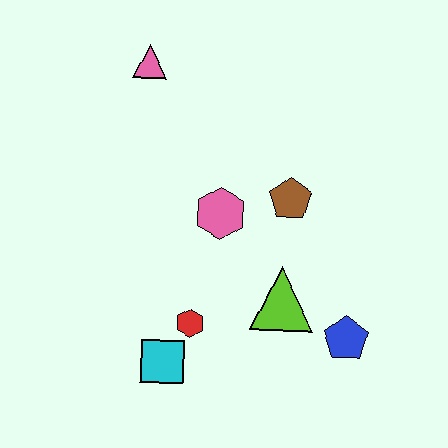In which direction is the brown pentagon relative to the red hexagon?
The brown pentagon is above the red hexagon.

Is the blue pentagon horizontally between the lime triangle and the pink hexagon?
No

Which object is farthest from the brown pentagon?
The cyan square is farthest from the brown pentagon.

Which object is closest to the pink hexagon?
The brown pentagon is closest to the pink hexagon.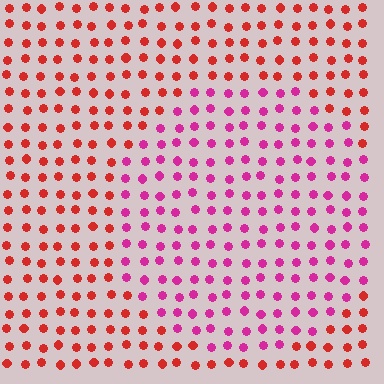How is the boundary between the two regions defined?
The boundary is defined purely by a slight shift in hue (about 41 degrees). Spacing, size, and orientation are identical on both sides.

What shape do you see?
I see a circle.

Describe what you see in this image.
The image is filled with small red elements in a uniform arrangement. A circle-shaped region is visible where the elements are tinted to a slightly different hue, forming a subtle color boundary.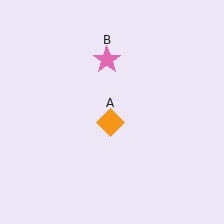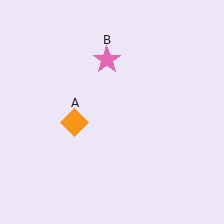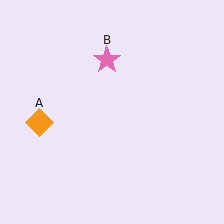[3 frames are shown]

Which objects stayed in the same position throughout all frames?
Pink star (object B) remained stationary.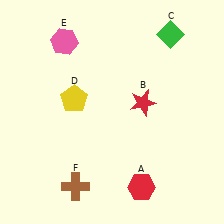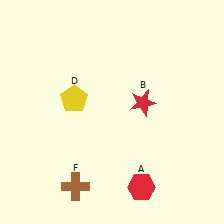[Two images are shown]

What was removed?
The green diamond (C), the pink hexagon (E) were removed in Image 2.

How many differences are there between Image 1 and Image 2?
There are 2 differences between the two images.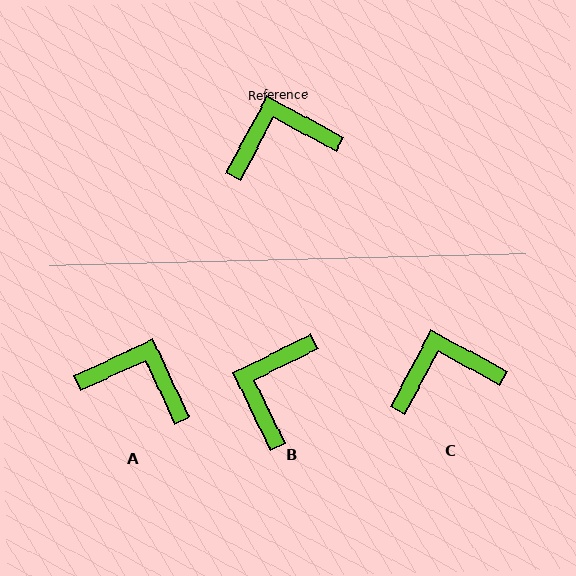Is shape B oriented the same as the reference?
No, it is off by about 54 degrees.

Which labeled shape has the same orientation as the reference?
C.